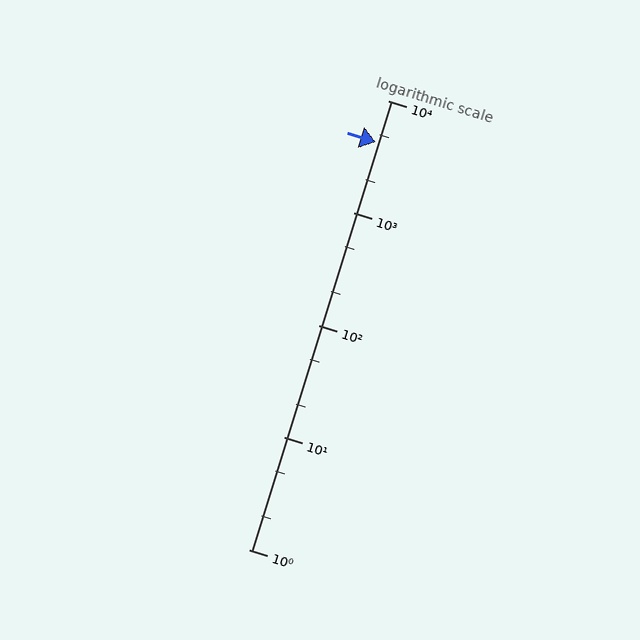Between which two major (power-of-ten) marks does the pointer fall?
The pointer is between 1000 and 10000.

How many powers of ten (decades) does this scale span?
The scale spans 4 decades, from 1 to 10000.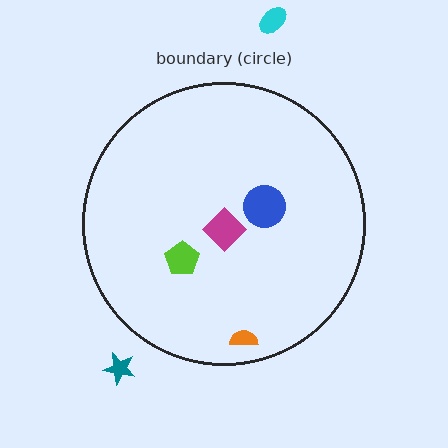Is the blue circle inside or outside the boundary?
Inside.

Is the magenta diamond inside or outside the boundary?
Inside.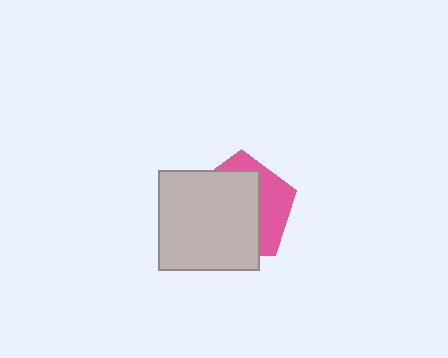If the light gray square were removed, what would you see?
You would see the complete pink pentagon.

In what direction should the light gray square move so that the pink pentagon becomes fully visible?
The light gray square should move toward the lower-left. That is the shortest direction to clear the overlap and leave the pink pentagon fully visible.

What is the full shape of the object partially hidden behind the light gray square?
The partially hidden object is a pink pentagon.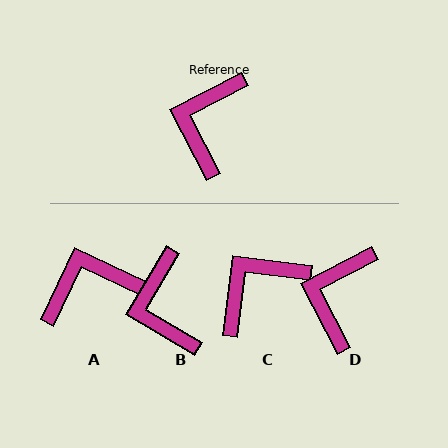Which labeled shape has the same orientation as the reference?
D.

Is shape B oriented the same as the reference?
No, it is off by about 32 degrees.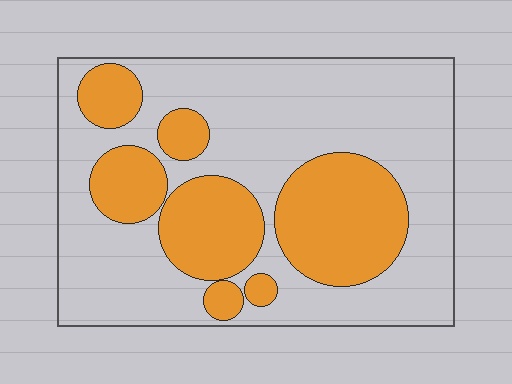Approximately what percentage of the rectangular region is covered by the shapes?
Approximately 35%.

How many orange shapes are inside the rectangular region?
7.